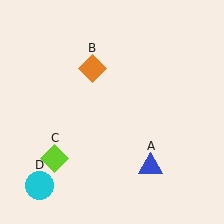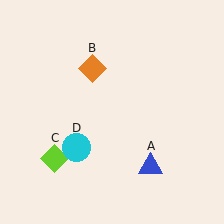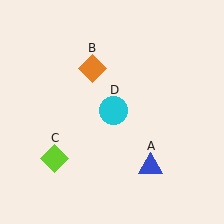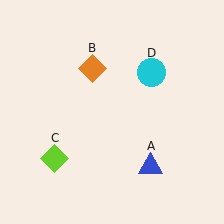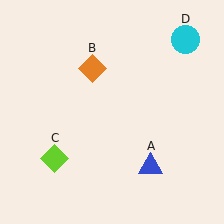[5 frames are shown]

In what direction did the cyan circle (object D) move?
The cyan circle (object D) moved up and to the right.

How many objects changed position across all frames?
1 object changed position: cyan circle (object D).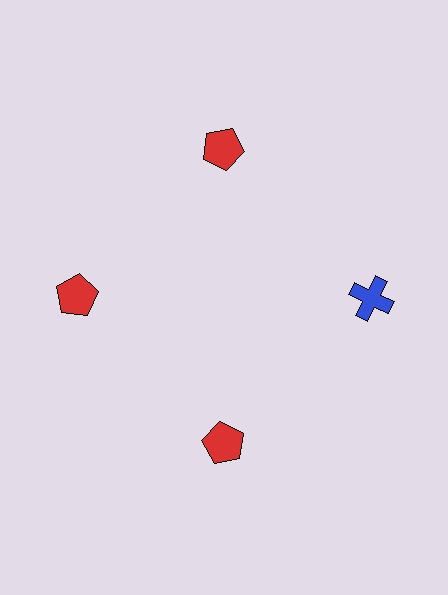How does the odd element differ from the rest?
It differs in both color (blue instead of red) and shape (cross instead of pentagon).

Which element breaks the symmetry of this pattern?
The blue cross at roughly the 3 o'clock position breaks the symmetry. All other shapes are red pentagons.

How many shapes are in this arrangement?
There are 4 shapes arranged in a ring pattern.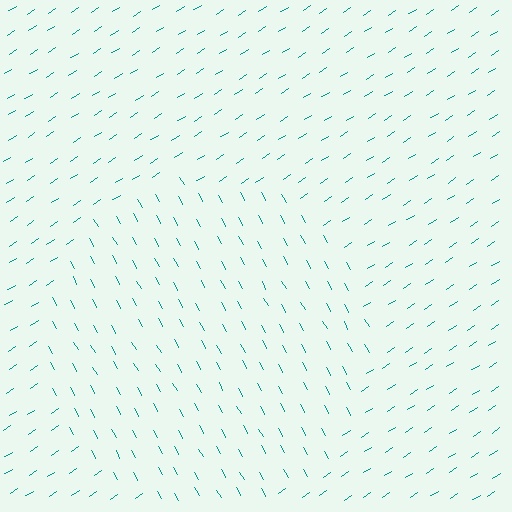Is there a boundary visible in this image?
Yes, there is a texture boundary formed by a change in line orientation.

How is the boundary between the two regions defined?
The boundary is defined purely by a change in line orientation (approximately 86 degrees difference). All lines are the same color and thickness.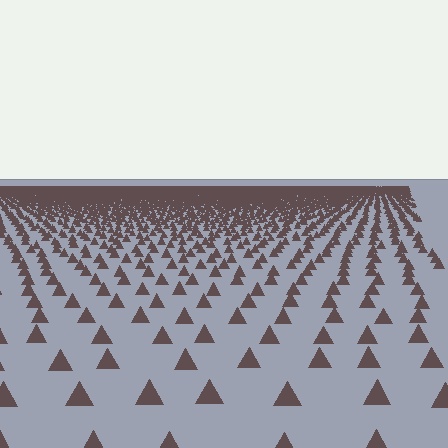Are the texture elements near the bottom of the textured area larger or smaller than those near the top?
Larger. Near the bottom, elements are closer to the viewer and appear at a bigger on-screen size.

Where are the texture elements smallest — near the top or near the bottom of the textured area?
Near the top.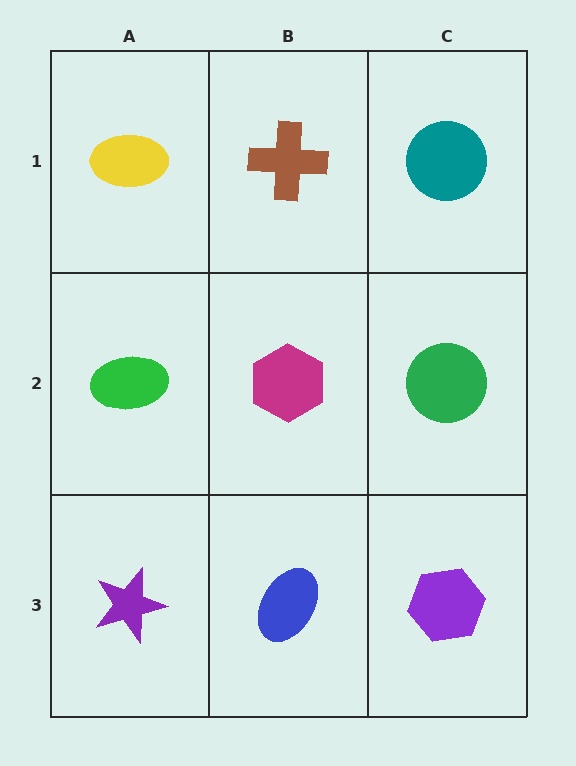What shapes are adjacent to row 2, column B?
A brown cross (row 1, column B), a blue ellipse (row 3, column B), a green ellipse (row 2, column A), a green circle (row 2, column C).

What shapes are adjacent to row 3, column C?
A green circle (row 2, column C), a blue ellipse (row 3, column B).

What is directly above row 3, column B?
A magenta hexagon.